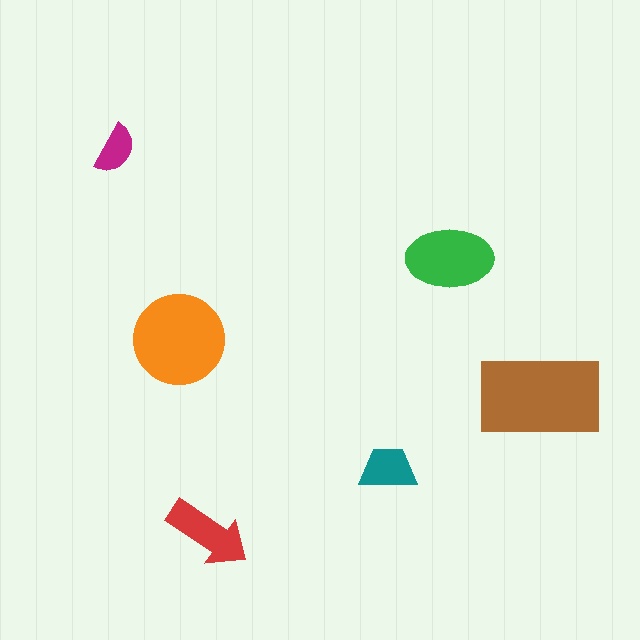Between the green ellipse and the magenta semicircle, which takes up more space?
The green ellipse.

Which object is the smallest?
The magenta semicircle.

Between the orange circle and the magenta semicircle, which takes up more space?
The orange circle.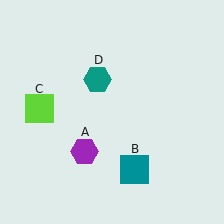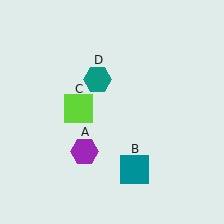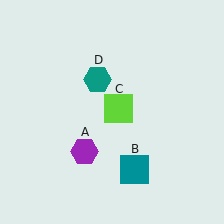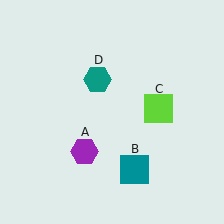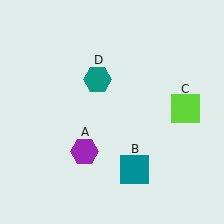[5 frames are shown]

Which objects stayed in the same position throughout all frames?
Purple hexagon (object A) and teal square (object B) and teal hexagon (object D) remained stationary.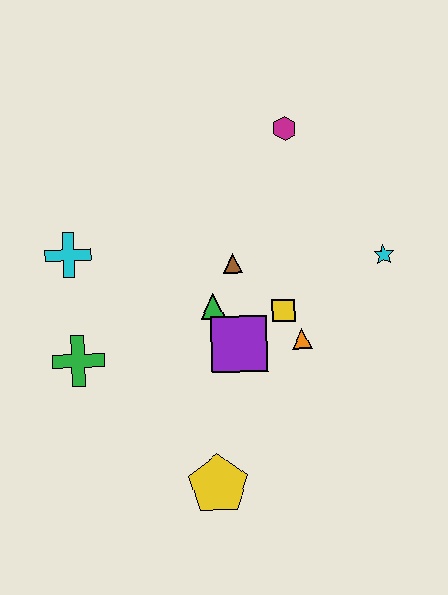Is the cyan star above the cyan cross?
No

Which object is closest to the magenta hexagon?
The brown triangle is closest to the magenta hexagon.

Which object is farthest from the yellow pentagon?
The magenta hexagon is farthest from the yellow pentagon.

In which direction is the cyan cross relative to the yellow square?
The cyan cross is to the left of the yellow square.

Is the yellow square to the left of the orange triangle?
Yes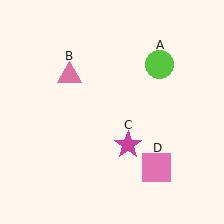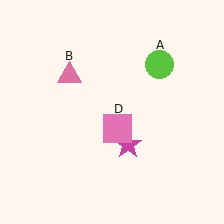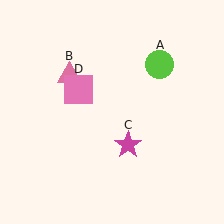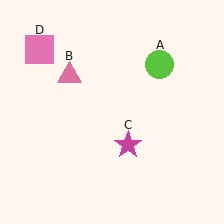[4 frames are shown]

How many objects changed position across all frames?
1 object changed position: pink square (object D).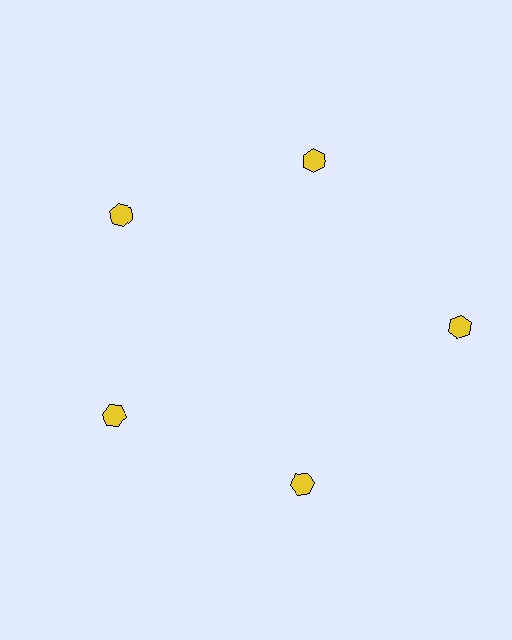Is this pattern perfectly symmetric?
No. The 5 yellow hexagons are arranged in a ring, but one element near the 3 o'clock position is pushed outward from the center, breaking the 5-fold rotational symmetry.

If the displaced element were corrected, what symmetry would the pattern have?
It would have 5-fold rotational symmetry — the pattern would map onto itself every 72 degrees.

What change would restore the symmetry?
The symmetry would be restored by moving it inward, back onto the ring so that all 5 hexagons sit at equal angles and equal distance from the center.